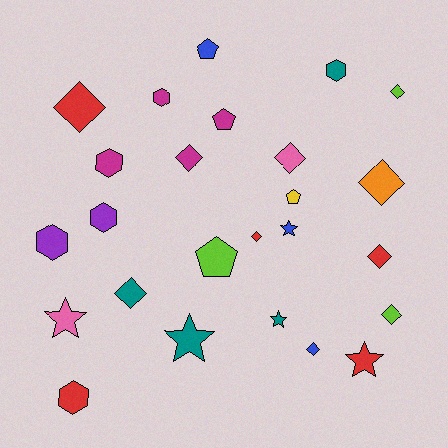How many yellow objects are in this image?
There is 1 yellow object.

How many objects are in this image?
There are 25 objects.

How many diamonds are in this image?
There are 10 diamonds.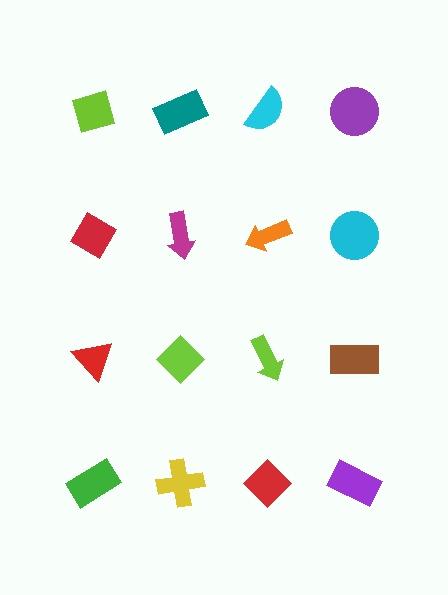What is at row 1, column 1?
A lime diamond.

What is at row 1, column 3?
A cyan semicircle.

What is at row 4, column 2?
A yellow cross.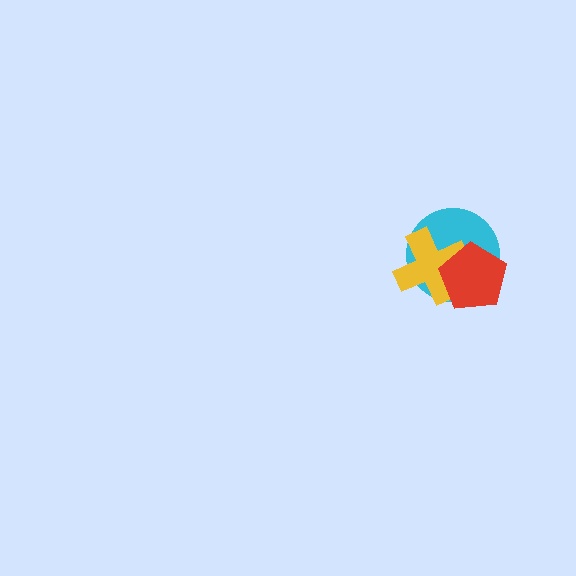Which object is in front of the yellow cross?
The red pentagon is in front of the yellow cross.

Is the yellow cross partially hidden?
Yes, it is partially covered by another shape.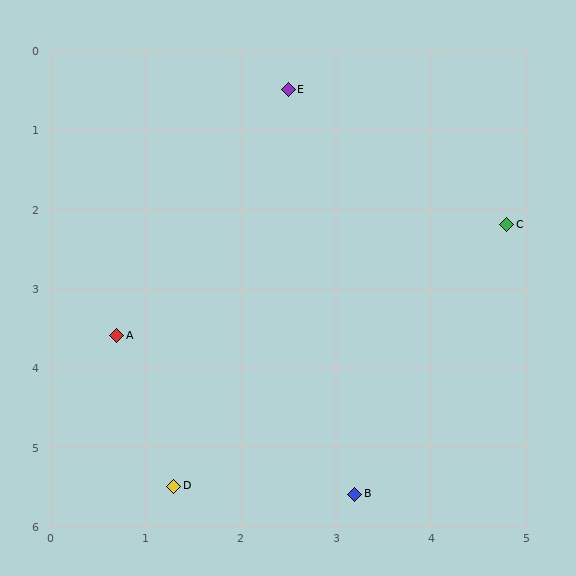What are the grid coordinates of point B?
Point B is at approximately (3.2, 5.6).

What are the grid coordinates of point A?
Point A is at approximately (0.7, 3.6).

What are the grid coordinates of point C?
Point C is at approximately (4.8, 2.2).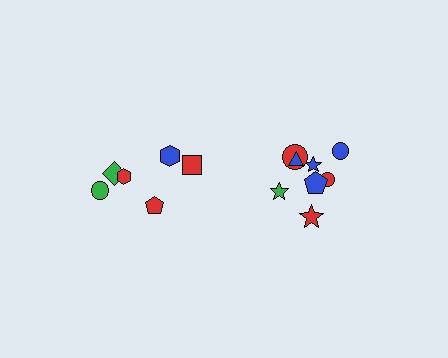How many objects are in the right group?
There are 8 objects.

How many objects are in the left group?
There are 6 objects.